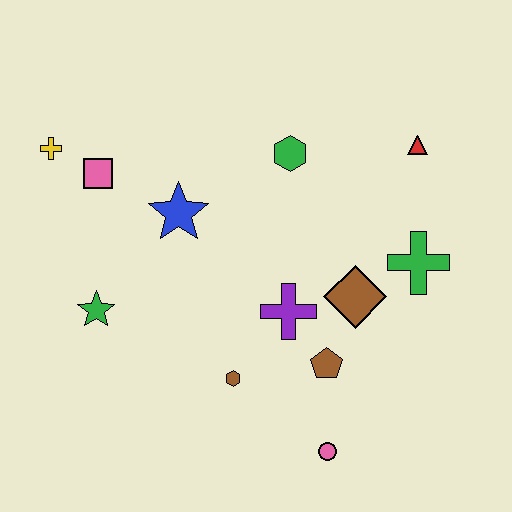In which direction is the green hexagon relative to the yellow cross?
The green hexagon is to the right of the yellow cross.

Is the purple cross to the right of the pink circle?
No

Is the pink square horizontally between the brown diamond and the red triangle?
No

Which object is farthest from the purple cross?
The yellow cross is farthest from the purple cross.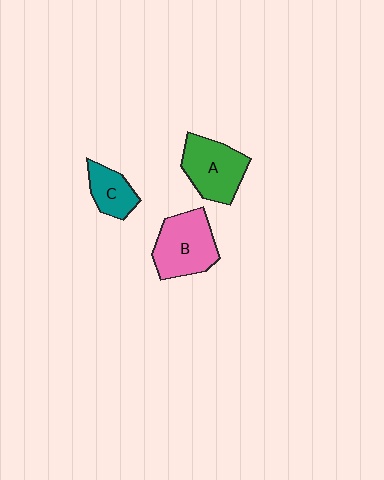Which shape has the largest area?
Shape B (pink).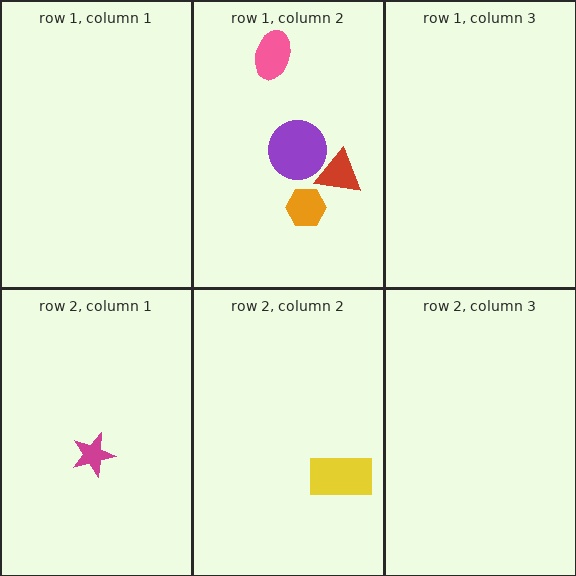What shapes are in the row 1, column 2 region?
The orange hexagon, the red triangle, the pink ellipse, the purple circle.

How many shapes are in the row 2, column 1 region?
1.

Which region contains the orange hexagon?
The row 1, column 2 region.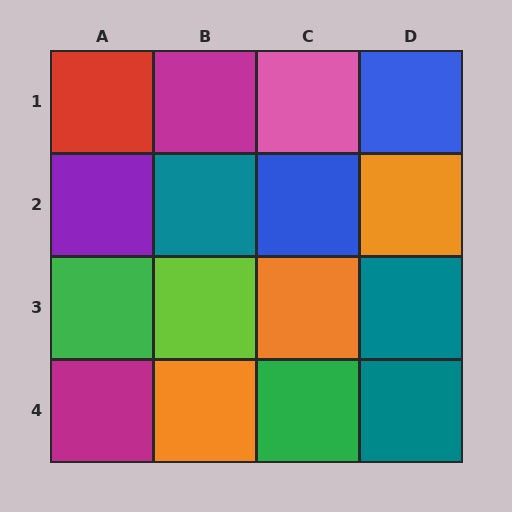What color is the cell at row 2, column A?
Purple.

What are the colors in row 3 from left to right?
Green, lime, orange, teal.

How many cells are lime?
1 cell is lime.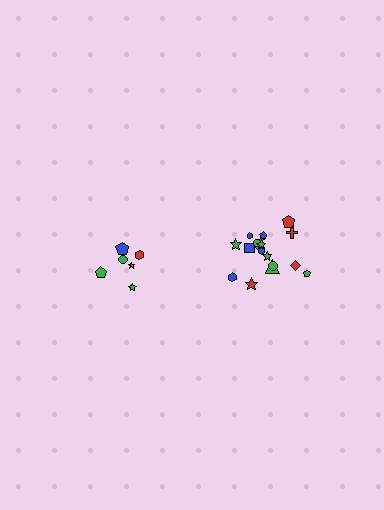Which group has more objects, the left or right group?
The right group.